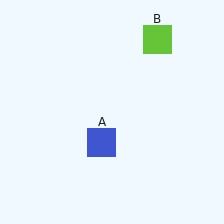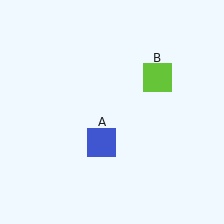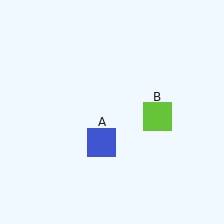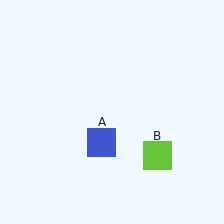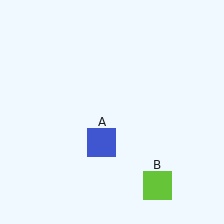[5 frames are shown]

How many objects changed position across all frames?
1 object changed position: lime square (object B).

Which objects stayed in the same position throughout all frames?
Blue square (object A) remained stationary.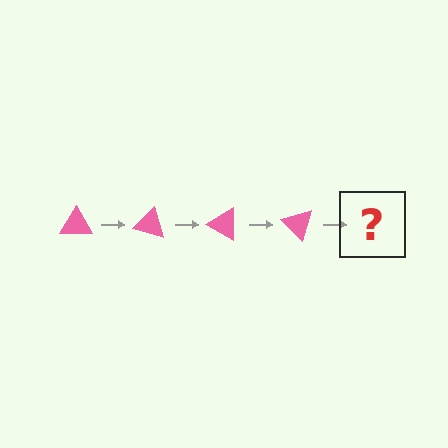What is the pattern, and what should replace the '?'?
The pattern is that the triangle rotates 15 degrees each step. The '?' should be a pink triangle rotated 60 degrees.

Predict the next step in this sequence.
The next step is a pink triangle rotated 60 degrees.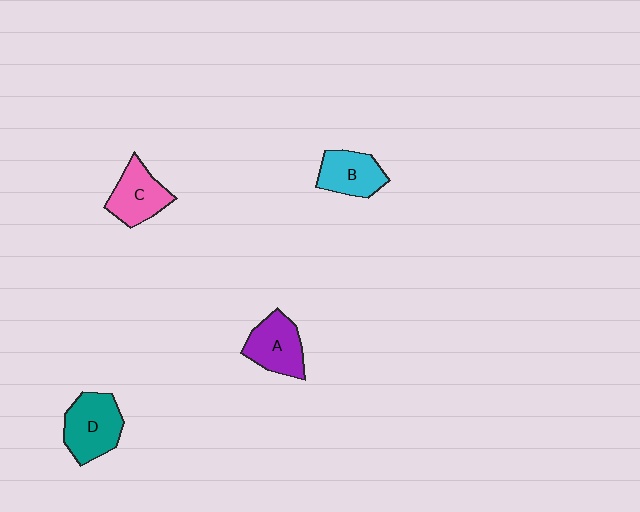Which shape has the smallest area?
Shape B (cyan).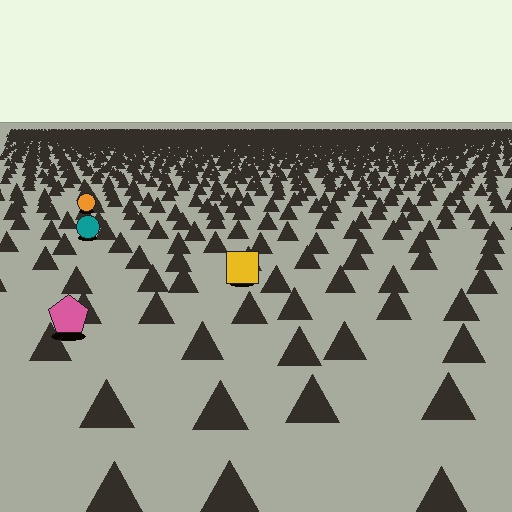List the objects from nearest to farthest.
From nearest to farthest: the pink pentagon, the yellow square, the teal circle, the orange circle.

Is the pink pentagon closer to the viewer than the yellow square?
Yes. The pink pentagon is closer — you can tell from the texture gradient: the ground texture is coarser near it.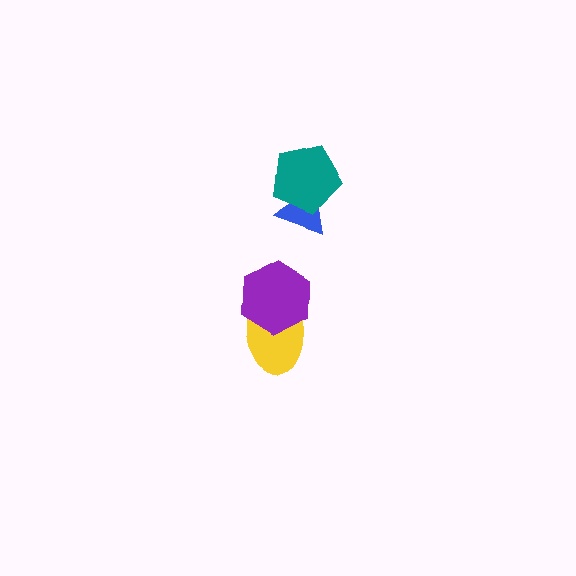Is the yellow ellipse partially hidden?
Yes, it is partially covered by another shape.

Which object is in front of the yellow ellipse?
The purple hexagon is in front of the yellow ellipse.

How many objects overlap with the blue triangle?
1 object overlaps with the blue triangle.